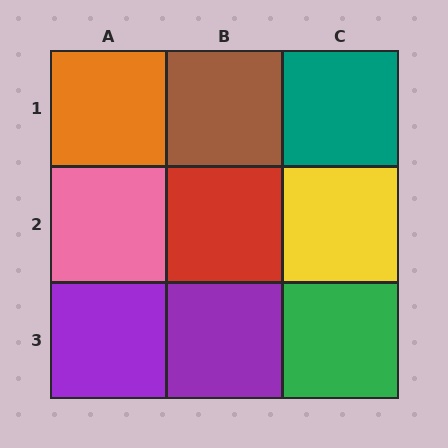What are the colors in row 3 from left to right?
Purple, purple, green.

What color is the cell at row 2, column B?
Red.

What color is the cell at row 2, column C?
Yellow.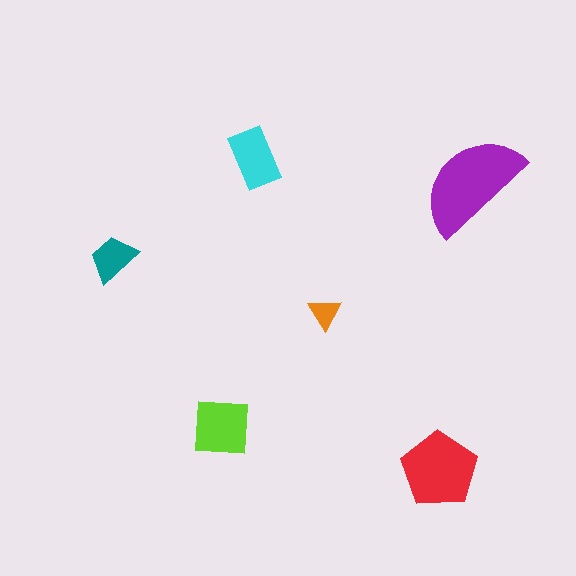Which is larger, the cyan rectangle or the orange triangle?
The cyan rectangle.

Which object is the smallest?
The orange triangle.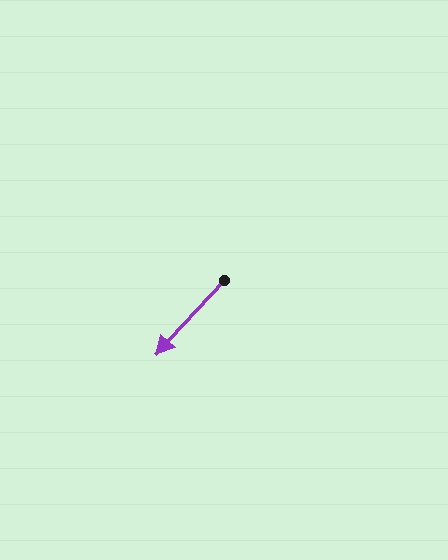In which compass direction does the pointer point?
Southwest.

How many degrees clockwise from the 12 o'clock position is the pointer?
Approximately 223 degrees.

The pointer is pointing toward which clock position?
Roughly 7 o'clock.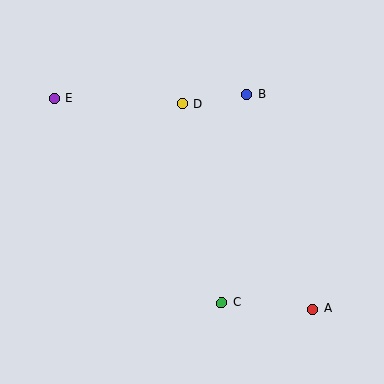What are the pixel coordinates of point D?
Point D is at (182, 104).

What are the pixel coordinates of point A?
Point A is at (313, 309).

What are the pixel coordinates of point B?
Point B is at (247, 94).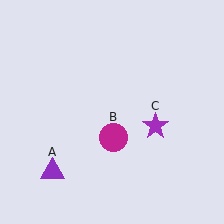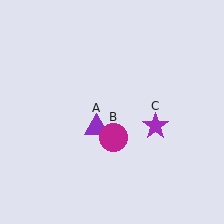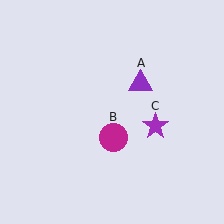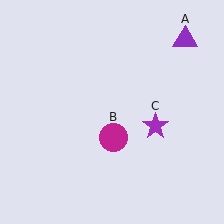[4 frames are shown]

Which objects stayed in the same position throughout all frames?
Magenta circle (object B) and purple star (object C) remained stationary.